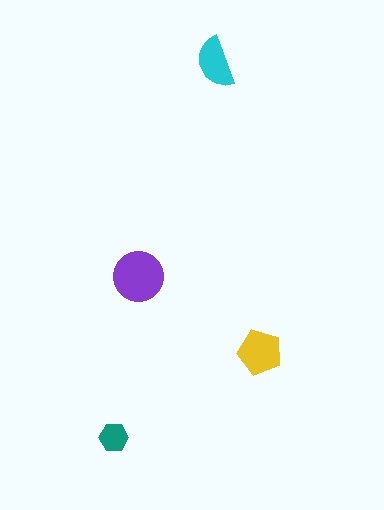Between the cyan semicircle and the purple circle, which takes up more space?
The purple circle.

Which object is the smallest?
The teal hexagon.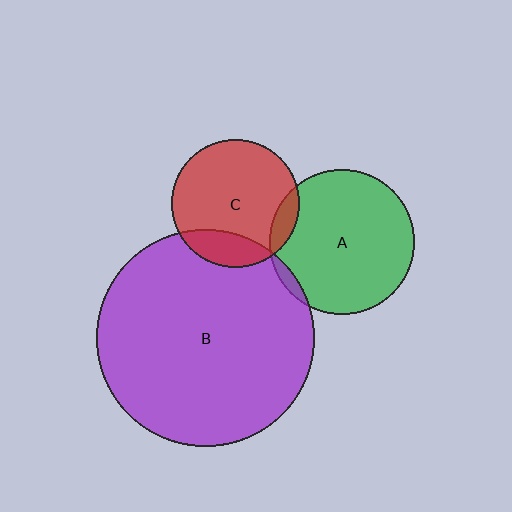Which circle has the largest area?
Circle B (purple).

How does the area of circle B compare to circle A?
Approximately 2.2 times.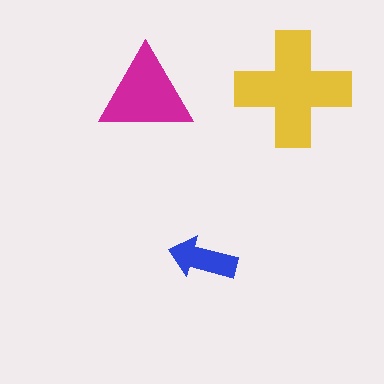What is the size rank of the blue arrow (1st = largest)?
3rd.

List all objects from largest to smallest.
The yellow cross, the magenta triangle, the blue arrow.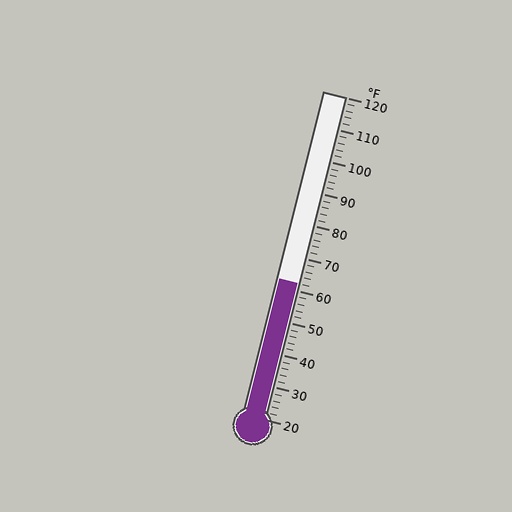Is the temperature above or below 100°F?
The temperature is below 100°F.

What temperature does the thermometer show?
The thermometer shows approximately 62°F.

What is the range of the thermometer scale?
The thermometer scale ranges from 20°F to 120°F.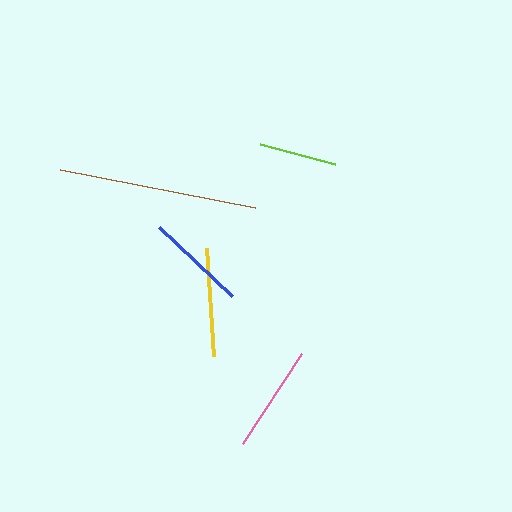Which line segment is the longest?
The brown line is the longest at approximately 198 pixels.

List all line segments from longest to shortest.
From longest to shortest: brown, yellow, pink, blue, lime.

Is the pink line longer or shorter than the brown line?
The brown line is longer than the pink line.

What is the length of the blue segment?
The blue segment is approximately 100 pixels long.